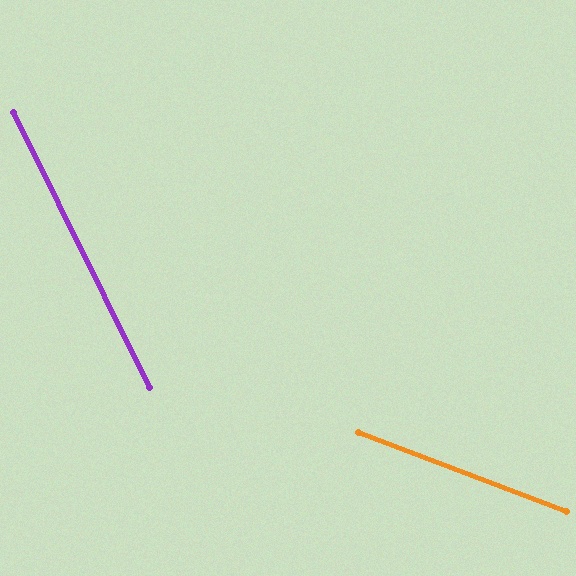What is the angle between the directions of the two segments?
Approximately 43 degrees.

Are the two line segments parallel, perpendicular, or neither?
Neither parallel nor perpendicular — they differ by about 43°.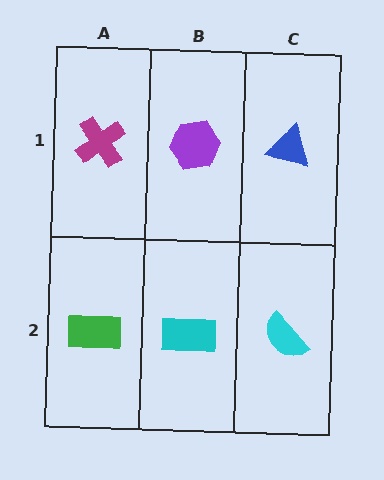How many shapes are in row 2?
3 shapes.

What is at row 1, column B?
A purple hexagon.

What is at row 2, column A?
A green rectangle.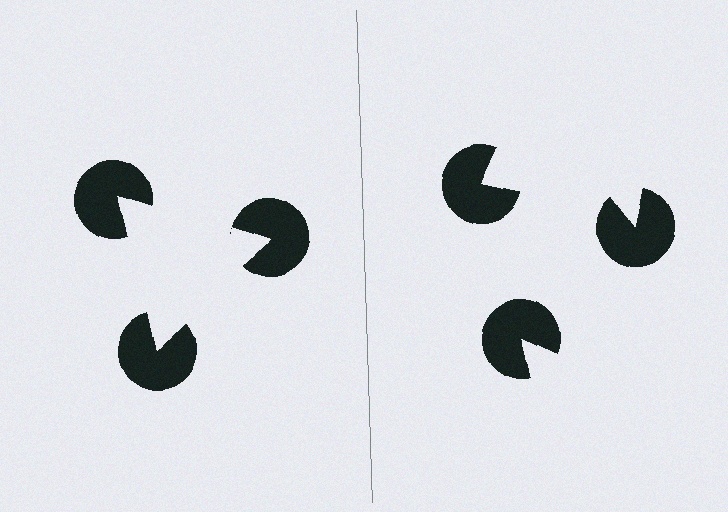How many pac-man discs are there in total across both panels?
6 — 3 on each side.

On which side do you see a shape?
An illusory triangle appears on the left side. On the right side the wedge cuts are rotated, so no coherent shape forms.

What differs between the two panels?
The pac-man discs are positioned identically on both sides; only the wedge orientations differ. On the left they align to a triangle; on the right they are misaligned.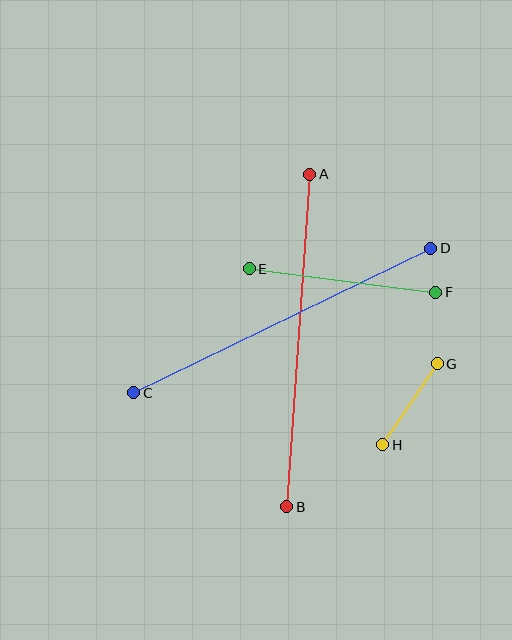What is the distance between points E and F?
The distance is approximately 188 pixels.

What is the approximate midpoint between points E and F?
The midpoint is at approximately (343, 281) pixels.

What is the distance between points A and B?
The distance is approximately 333 pixels.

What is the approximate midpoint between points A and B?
The midpoint is at approximately (298, 340) pixels.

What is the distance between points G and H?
The distance is approximately 97 pixels.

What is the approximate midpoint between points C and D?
The midpoint is at approximately (282, 321) pixels.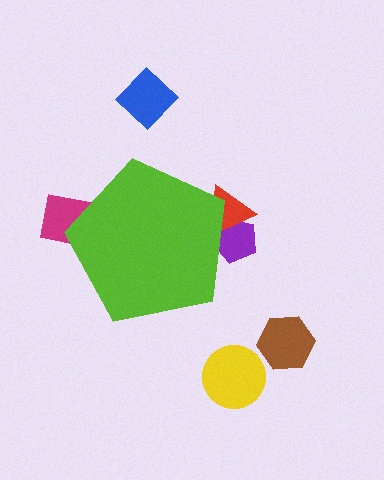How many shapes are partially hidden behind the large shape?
3 shapes are partially hidden.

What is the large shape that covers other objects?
A lime pentagon.